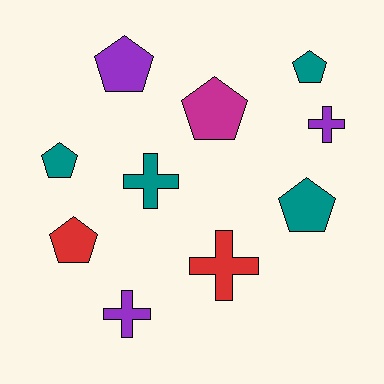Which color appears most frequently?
Teal, with 4 objects.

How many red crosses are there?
There is 1 red cross.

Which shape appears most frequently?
Pentagon, with 6 objects.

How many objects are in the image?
There are 10 objects.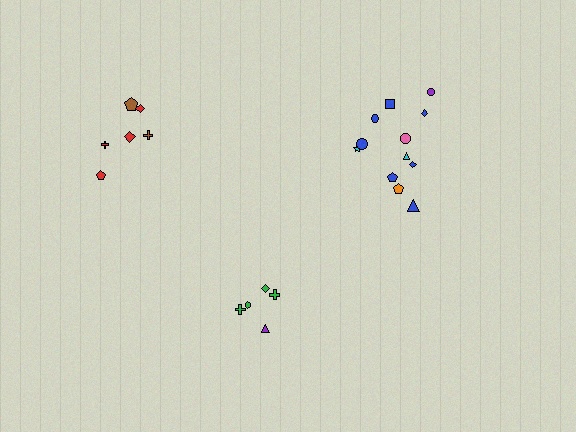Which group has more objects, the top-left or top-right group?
The top-right group.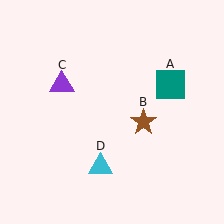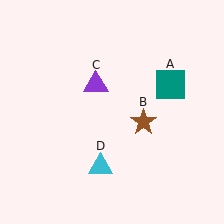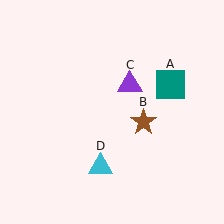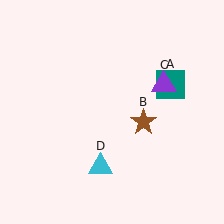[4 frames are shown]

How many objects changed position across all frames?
1 object changed position: purple triangle (object C).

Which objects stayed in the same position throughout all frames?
Teal square (object A) and brown star (object B) and cyan triangle (object D) remained stationary.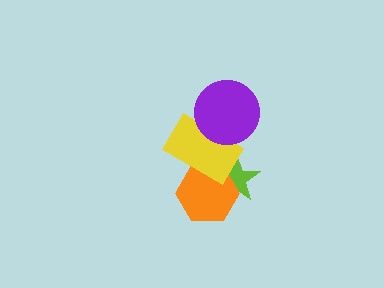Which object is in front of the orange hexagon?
The yellow rectangle is in front of the orange hexagon.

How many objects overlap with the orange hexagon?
2 objects overlap with the orange hexagon.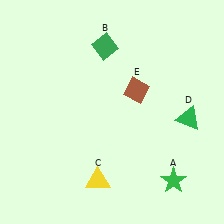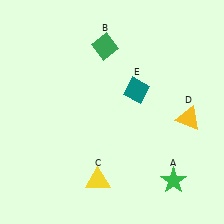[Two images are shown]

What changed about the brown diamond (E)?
In Image 1, E is brown. In Image 2, it changed to teal.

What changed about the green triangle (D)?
In Image 1, D is green. In Image 2, it changed to yellow.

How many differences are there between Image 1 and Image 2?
There are 2 differences between the two images.